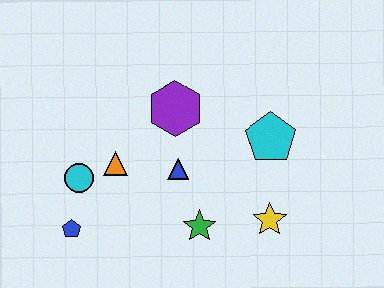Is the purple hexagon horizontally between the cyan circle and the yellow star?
Yes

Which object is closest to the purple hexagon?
The blue triangle is closest to the purple hexagon.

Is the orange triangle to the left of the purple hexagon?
Yes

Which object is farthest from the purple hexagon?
The blue pentagon is farthest from the purple hexagon.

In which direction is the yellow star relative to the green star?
The yellow star is to the right of the green star.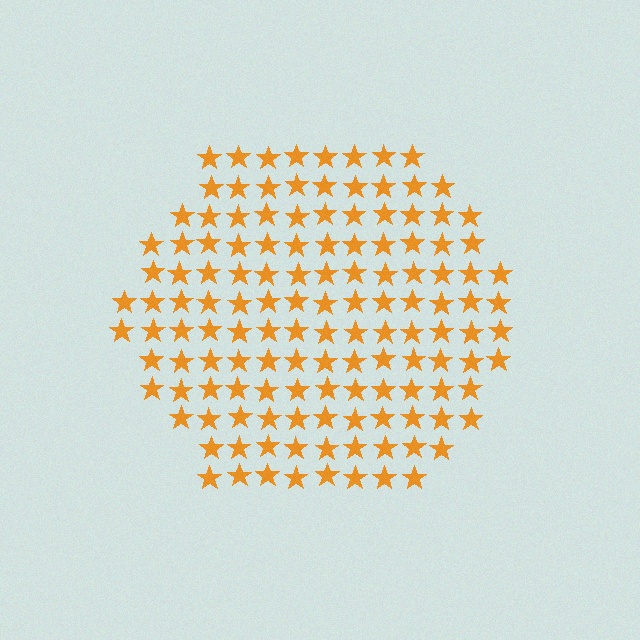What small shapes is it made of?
It is made of small stars.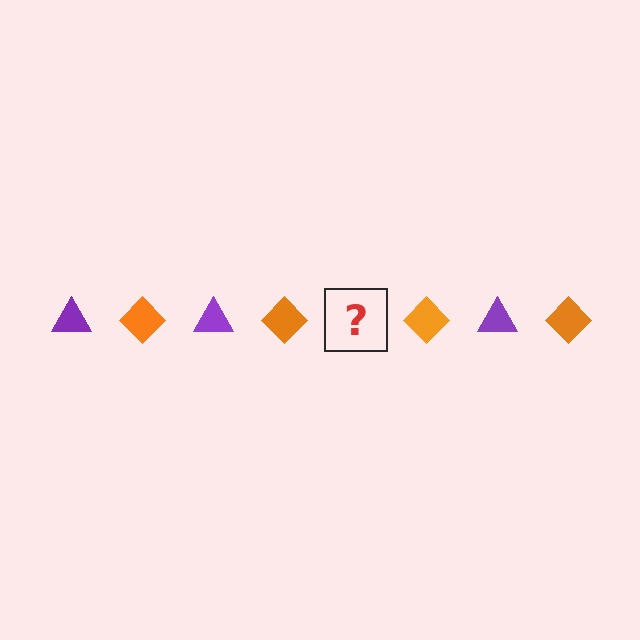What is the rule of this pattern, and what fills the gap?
The rule is that the pattern alternates between purple triangle and orange diamond. The gap should be filled with a purple triangle.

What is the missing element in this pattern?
The missing element is a purple triangle.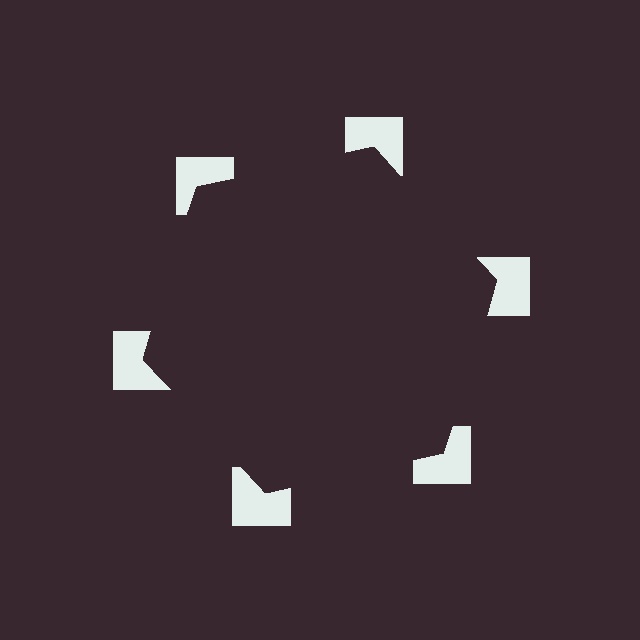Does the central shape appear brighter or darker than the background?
It typically appears slightly darker than the background, even though no actual brightness change is drawn.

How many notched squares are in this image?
There are 6 — one at each vertex of the illusory hexagon.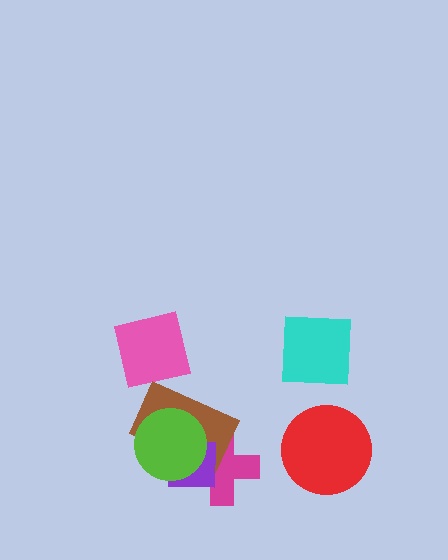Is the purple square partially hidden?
Yes, it is partially covered by another shape.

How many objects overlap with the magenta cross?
3 objects overlap with the magenta cross.